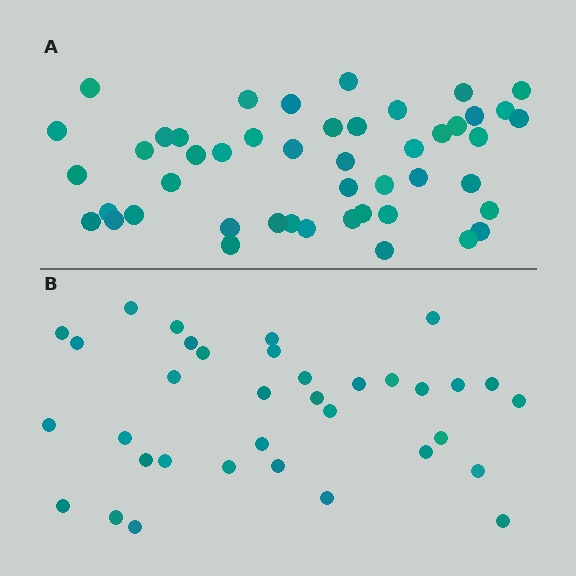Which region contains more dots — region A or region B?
Region A (the top region) has more dots.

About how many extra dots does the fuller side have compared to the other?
Region A has roughly 12 or so more dots than region B.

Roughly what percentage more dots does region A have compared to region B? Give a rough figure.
About 35% more.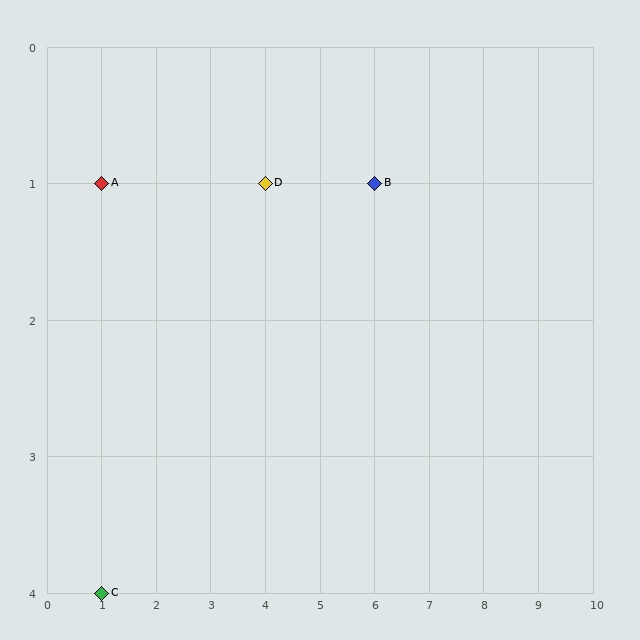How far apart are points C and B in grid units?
Points C and B are 5 columns and 3 rows apart (about 5.8 grid units diagonally).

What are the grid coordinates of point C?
Point C is at grid coordinates (1, 4).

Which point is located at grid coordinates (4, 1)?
Point D is at (4, 1).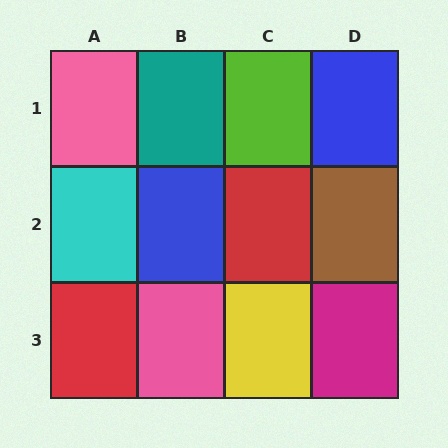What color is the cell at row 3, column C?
Yellow.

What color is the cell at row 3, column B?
Pink.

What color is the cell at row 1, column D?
Blue.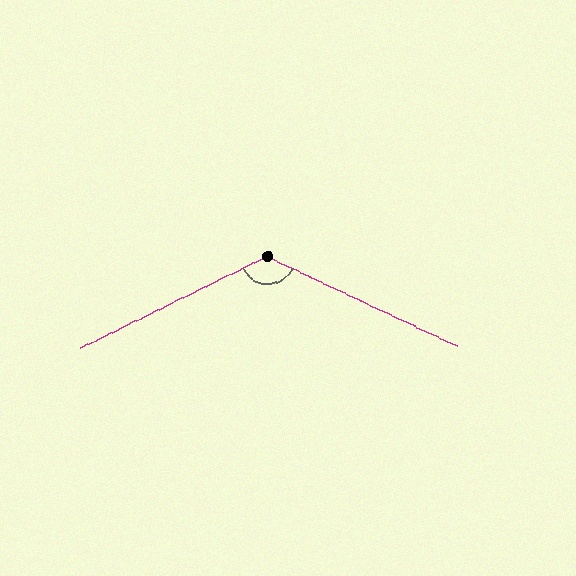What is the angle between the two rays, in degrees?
Approximately 129 degrees.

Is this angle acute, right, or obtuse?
It is obtuse.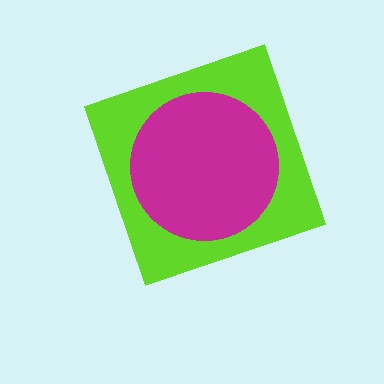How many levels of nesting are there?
2.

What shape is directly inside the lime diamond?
The magenta circle.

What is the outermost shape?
The lime diamond.